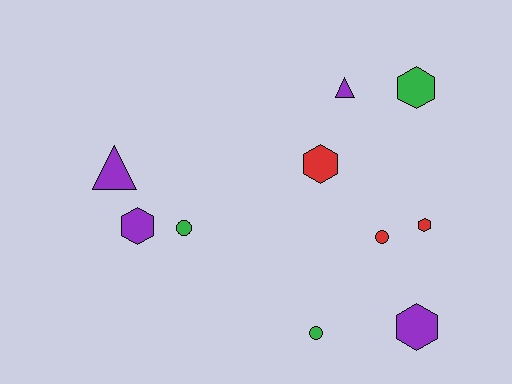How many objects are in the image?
There are 10 objects.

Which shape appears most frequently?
Hexagon, with 5 objects.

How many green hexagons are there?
There is 1 green hexagon.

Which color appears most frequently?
Purple, with 4 objects.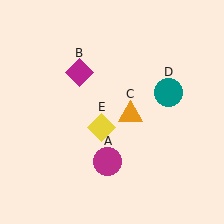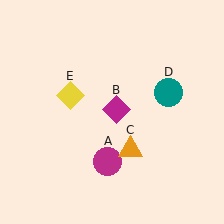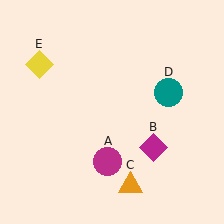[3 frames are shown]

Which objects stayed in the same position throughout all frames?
Magenta circle (object A) and teal circle (object D) remained stationary.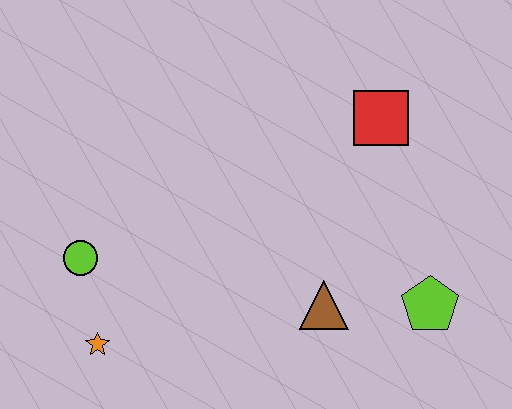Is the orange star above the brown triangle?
No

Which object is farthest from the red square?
The orange star is farthest from the red square.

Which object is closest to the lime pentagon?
The brown triangle is closest to the lime pentagon.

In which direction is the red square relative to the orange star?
The red square is to the right of the orange star.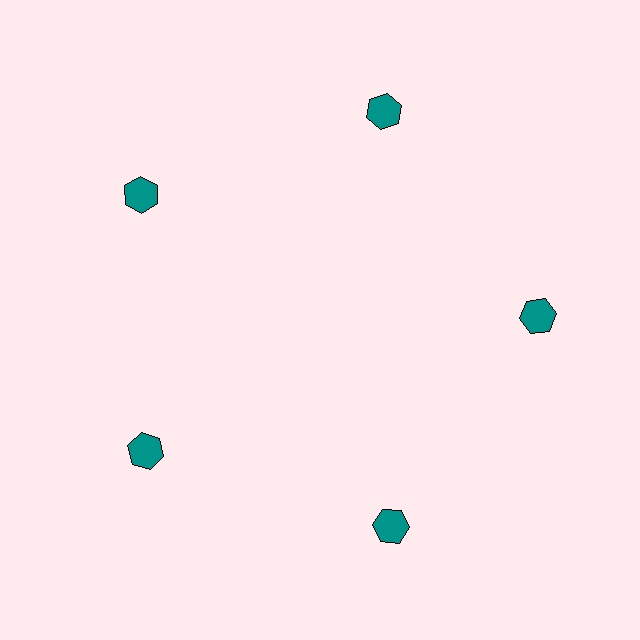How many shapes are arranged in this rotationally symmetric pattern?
There are 5 shapes, arranged in 5 groups of 1.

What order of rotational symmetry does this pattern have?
This pattern has 5-fold rotational symmetry.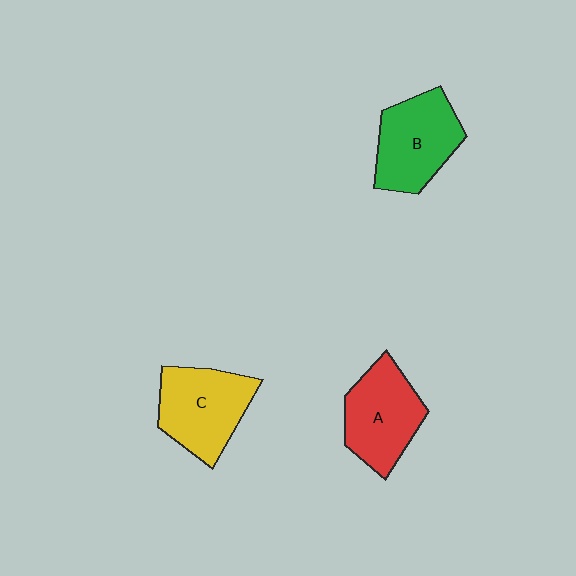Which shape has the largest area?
Shape C (yellow).